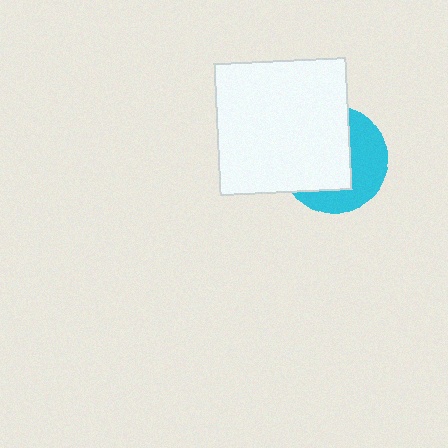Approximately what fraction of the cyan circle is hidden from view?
Roughly 57% of the cyan circle is hidden behind the white square.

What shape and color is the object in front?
The object in front is a white square.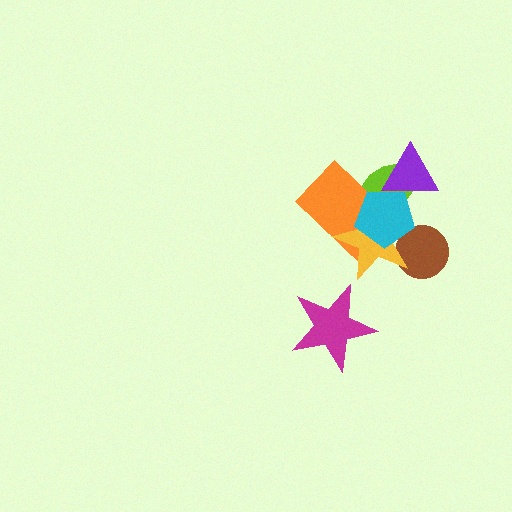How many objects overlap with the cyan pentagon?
5 objects overlap with the cyan pentagon.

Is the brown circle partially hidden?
Yes, it is partially covered by another shape.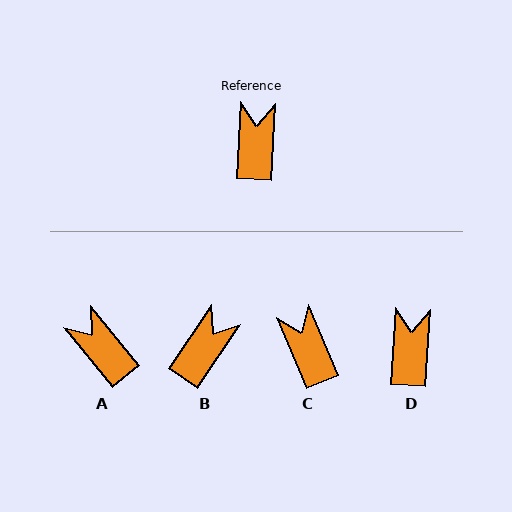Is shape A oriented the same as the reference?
No, it is off by about 42 degrees.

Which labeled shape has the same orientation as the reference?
D.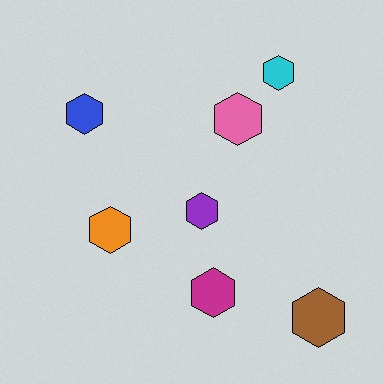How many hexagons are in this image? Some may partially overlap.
There are 7 hexagons.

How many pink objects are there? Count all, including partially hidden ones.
There is 1 pink object.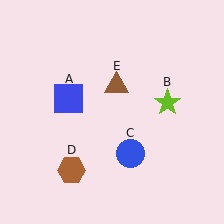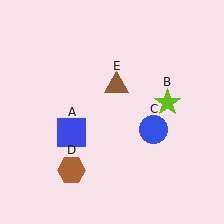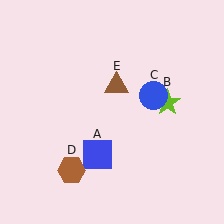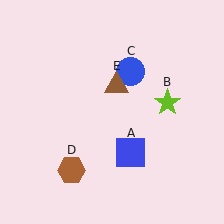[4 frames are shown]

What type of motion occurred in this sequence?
The blue square (object A), blue circle (object C) rotated counterclockwise around the center of the scene.